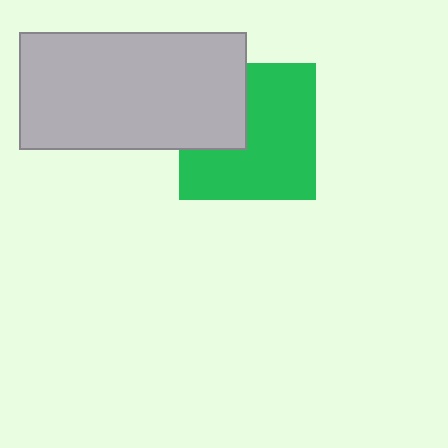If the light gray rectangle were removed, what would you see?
You would see the complete green square.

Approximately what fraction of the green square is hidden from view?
Roughly 32% of the green square is hidden behind the light gray rectangle.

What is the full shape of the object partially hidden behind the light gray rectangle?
The partially hidden object is a green square.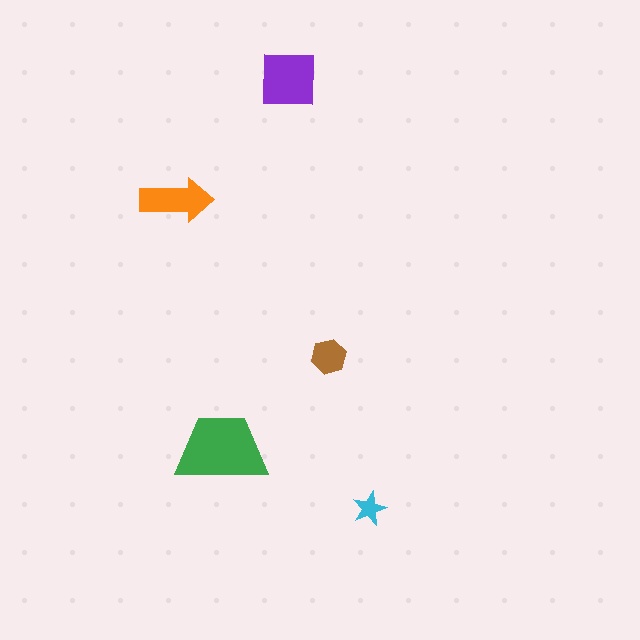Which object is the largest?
The green trapezoid.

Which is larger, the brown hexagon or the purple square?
The purple square.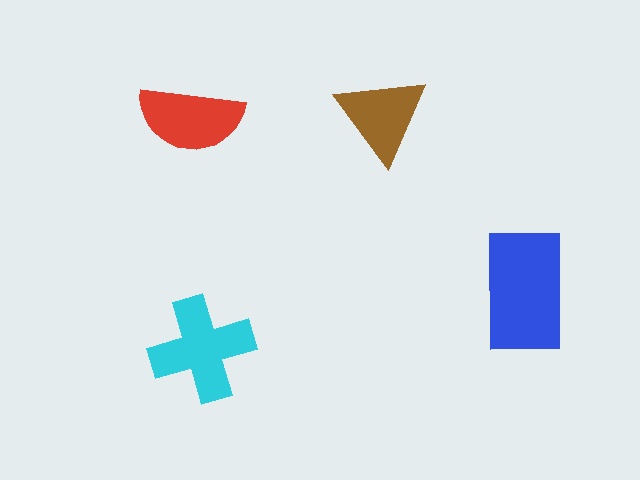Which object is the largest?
The blue rectangle.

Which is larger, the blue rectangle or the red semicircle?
The blue rectangle.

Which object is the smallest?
The brown triangle.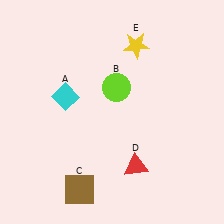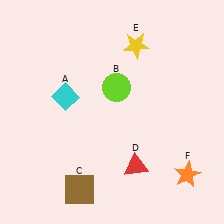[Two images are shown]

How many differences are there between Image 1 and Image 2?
There is 1 difference between the two images.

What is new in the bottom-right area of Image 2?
An orange star (F) was added in the bottom-right area of Image 2.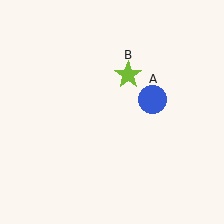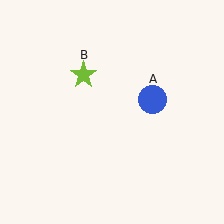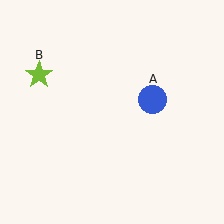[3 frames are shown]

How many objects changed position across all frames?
1 object changed position: lime star (object B).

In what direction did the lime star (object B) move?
The lime star (object B) moved left.